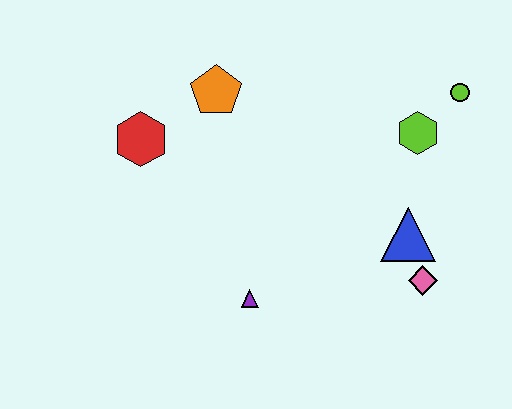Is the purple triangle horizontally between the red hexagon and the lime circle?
Yes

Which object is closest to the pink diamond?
The blue triangle is closest to the pink diamond.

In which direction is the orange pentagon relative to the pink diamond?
The orange pentagon is to the left of the pink diamond.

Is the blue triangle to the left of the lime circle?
Yes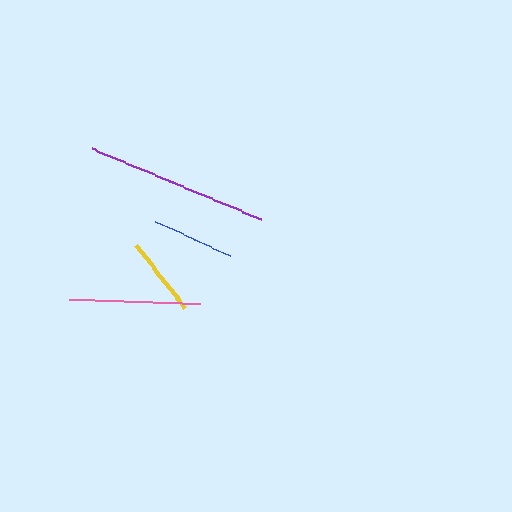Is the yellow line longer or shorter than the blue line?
The blue line is longer than the yellow line.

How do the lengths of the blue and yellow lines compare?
The blue and yellow lines are approximately the same length.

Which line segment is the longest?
The purple line is the longest at approximately 184 pixels.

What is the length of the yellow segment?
The yellow segment is approximately 79 pixels long.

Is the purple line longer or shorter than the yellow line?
The purple line is longer than the yellow line.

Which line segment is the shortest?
The yellow line is the shortest at approximately 79 pixels.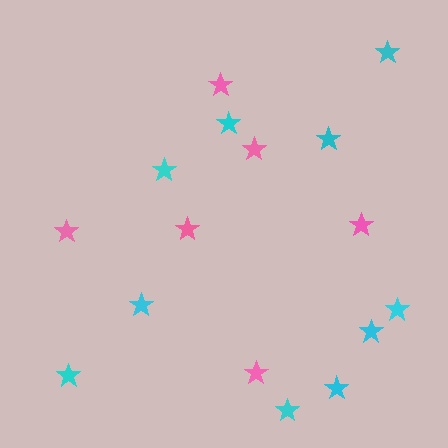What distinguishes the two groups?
There are 2 groups: one group of pink stars (6) and one group of cyan stars (10).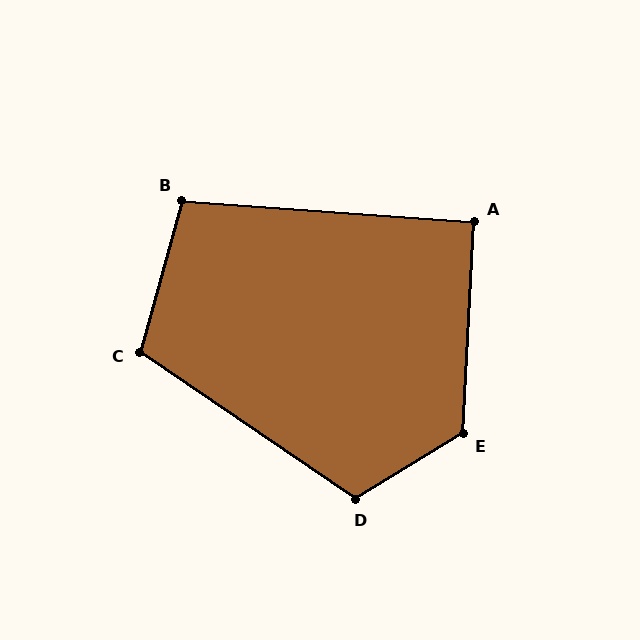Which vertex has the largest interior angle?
E, at approximately 124 degrees.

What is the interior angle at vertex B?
Approximately 101 degrees (obtuse).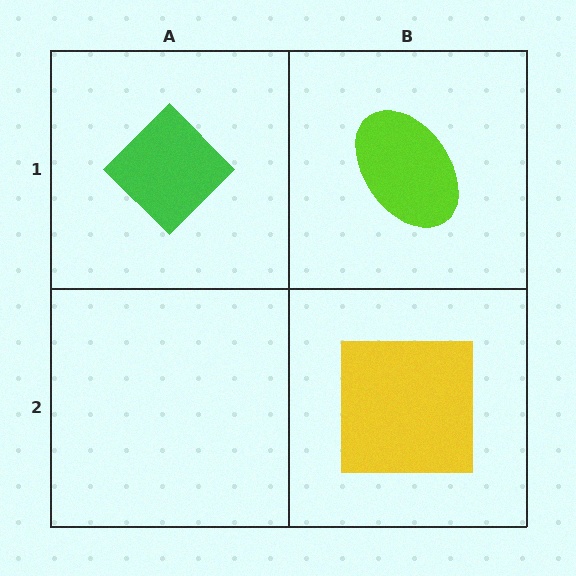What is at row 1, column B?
A lime ellipse.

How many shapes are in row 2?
1 shape.